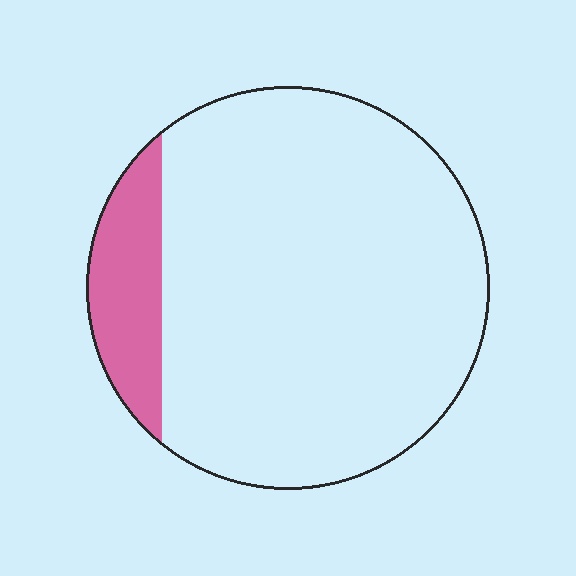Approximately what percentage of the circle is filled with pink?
Approximately 15%.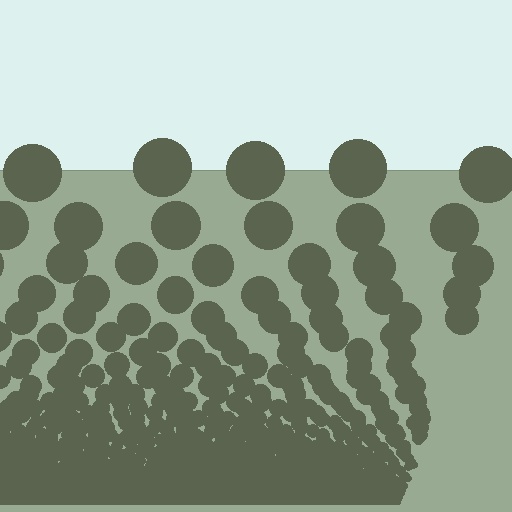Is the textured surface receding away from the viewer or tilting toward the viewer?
The surface appears to tilt toward the viewer. Texture elements get larger and sparser toward the top.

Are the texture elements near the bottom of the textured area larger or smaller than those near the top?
Smaller. The gradient is inverted — elements near the bottom are smaller and denser.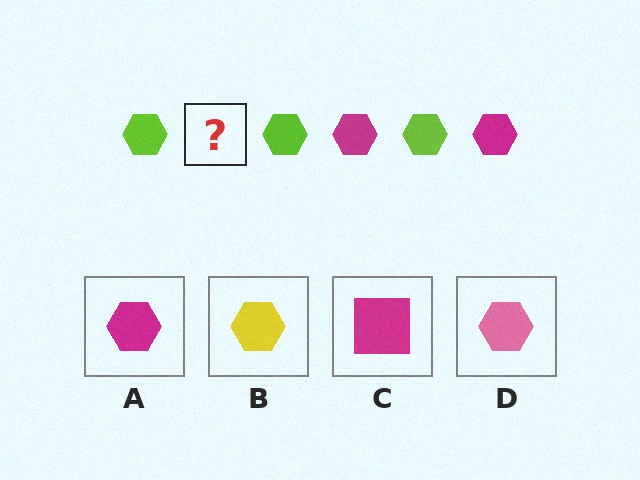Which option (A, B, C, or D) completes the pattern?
A.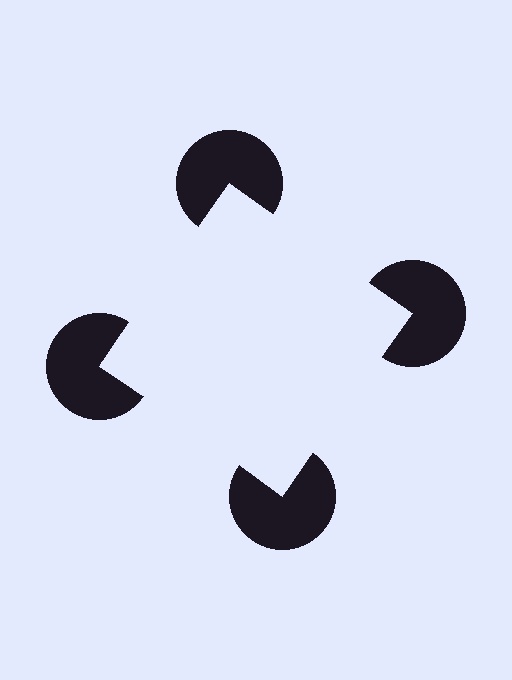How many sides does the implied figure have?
4 sides.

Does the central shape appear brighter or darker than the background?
It typically appears slightly brighter than the background, even though no actual brightness change is drawn.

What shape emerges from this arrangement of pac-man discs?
An illusory square — its edges are inferred from the aligned wedge cuts in the pac-man discs, not physically drawn.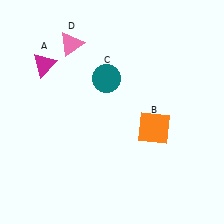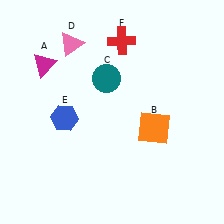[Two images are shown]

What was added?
A blue hexagon (E), a red cross (F) were added in Image 2.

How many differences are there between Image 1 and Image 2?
There are 2 differences between the two images.